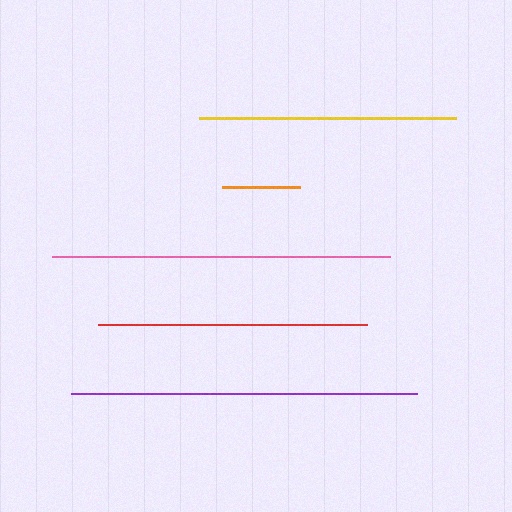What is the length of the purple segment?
The purple segment is approximately 346 pixels long.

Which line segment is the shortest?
The orange line is the shortest at approximately 78 pixels.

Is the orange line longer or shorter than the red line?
The red line is longer than the orange line.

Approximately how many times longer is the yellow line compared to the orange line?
The yellow line is approximately 3.3 times the length of the orange line.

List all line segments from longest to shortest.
From longest to shortest: purple, pink, red, yellow, orange.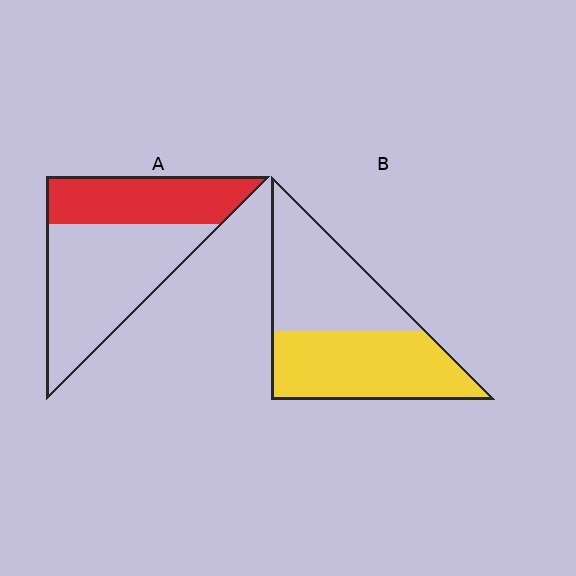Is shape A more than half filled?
No.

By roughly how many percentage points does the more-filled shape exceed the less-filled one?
By roughly 15 percentage points (B over A).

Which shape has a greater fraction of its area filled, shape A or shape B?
Shape B.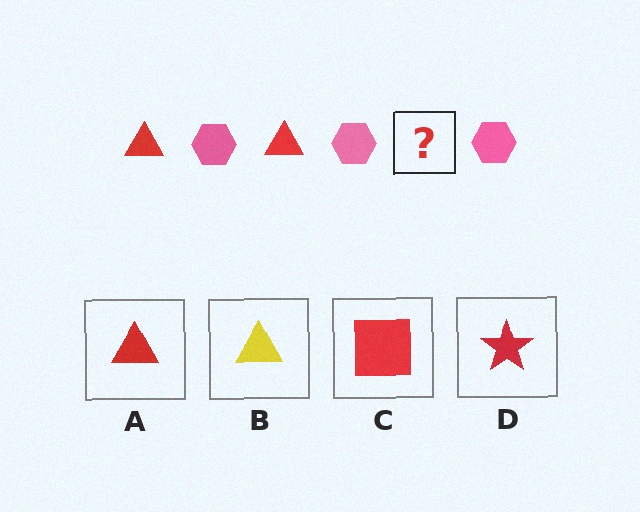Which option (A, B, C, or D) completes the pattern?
A.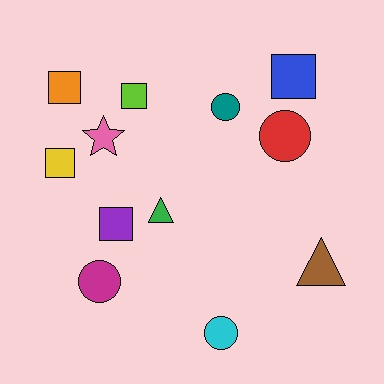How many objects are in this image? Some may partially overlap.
There are 12 objects.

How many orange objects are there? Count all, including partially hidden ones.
There is 1 orange object.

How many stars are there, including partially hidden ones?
There is 1 star.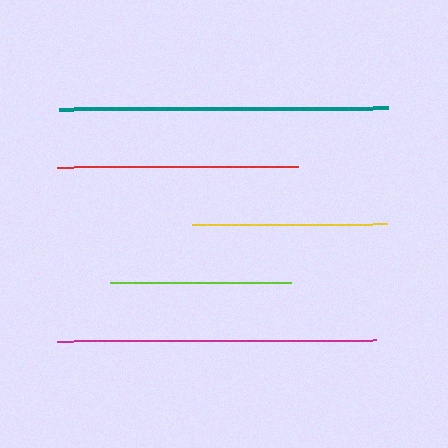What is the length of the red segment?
The red segment is approximately 242 pixels long.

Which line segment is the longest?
The teal line is the longest at approximately 328 pixels.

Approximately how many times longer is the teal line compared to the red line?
The teal line is approximately 1.4 times the length of the red line.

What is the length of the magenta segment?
The magenta segment is approximately 319 pixels long.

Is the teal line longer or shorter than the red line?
The teal line is longer than the red line.